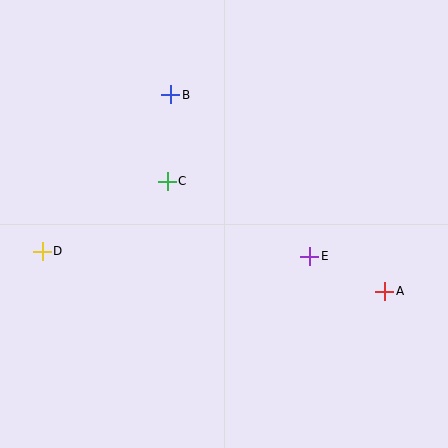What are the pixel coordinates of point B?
Point B is at (171, 95).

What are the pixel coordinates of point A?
Point A is at (385, 291).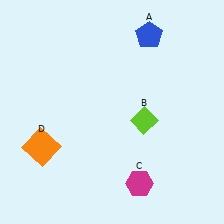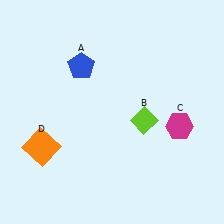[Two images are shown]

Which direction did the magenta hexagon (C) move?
The magenta hexagon (C) moved up.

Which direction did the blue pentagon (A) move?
The blue pentagon (A) moved left.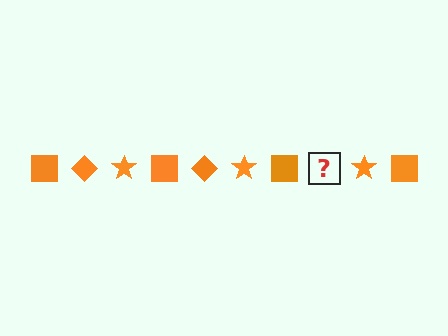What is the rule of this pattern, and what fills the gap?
The rule is that the pattern cycles through square, diamond, star shapes in orange. The gap should be filled with an orange diamond.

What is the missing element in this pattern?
The missing element is an orange diamond.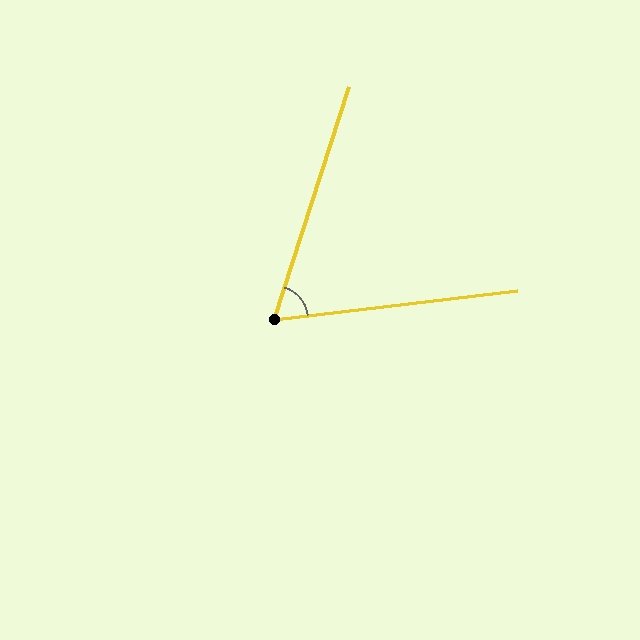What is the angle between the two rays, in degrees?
Approximately 65 degrees.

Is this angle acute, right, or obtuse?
It is acute.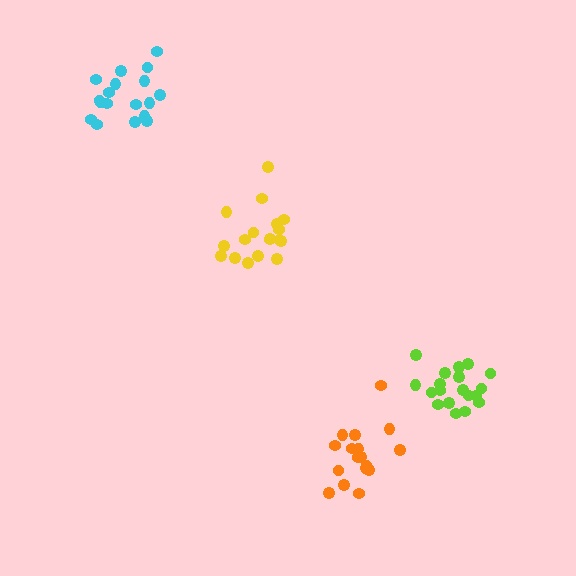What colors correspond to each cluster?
The clusters are colored: yellow, cyan, orange, lime.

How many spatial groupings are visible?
There are 4 spatial groupings.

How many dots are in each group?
Group 1: 18 dots, Group 2: 18 dots, Group 3: 17 dots, Group 4: 19 dots (72 total).